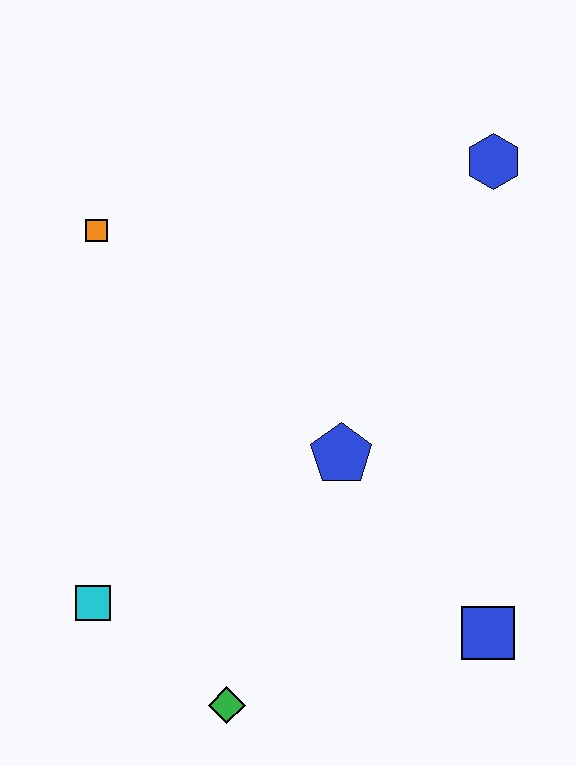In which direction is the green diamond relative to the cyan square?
The green diamond is to the right of the cyan square.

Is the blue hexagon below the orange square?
No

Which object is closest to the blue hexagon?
The blue pentagon is closest to the blue hexagon.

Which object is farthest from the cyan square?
The blue hexagon is farthest from the cyan square.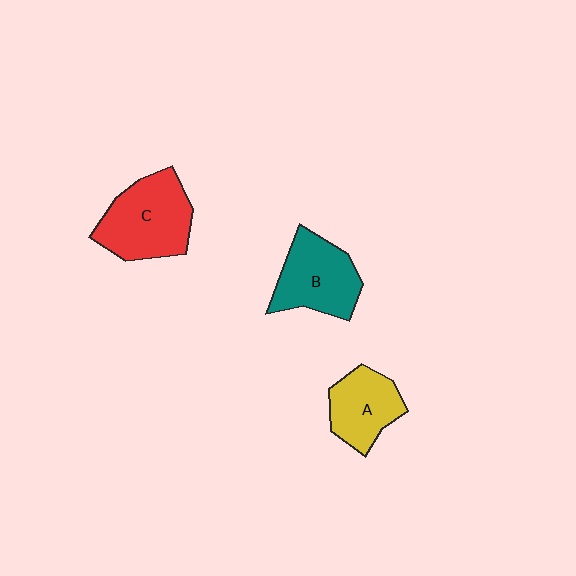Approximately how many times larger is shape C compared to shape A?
Approximately 1.4 times.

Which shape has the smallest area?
Shape A (yellow).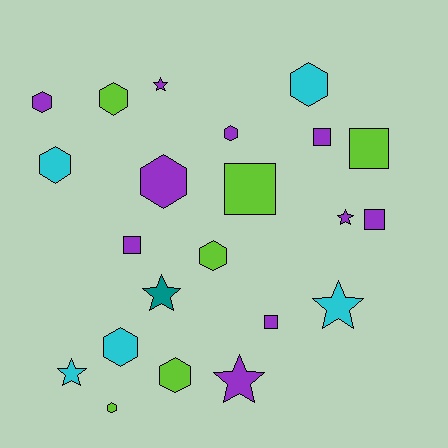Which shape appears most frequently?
Hexagon, with 10 objects.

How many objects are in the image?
There are 22 objects.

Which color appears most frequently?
Purple, with 10 objects.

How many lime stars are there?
There are no lime stars.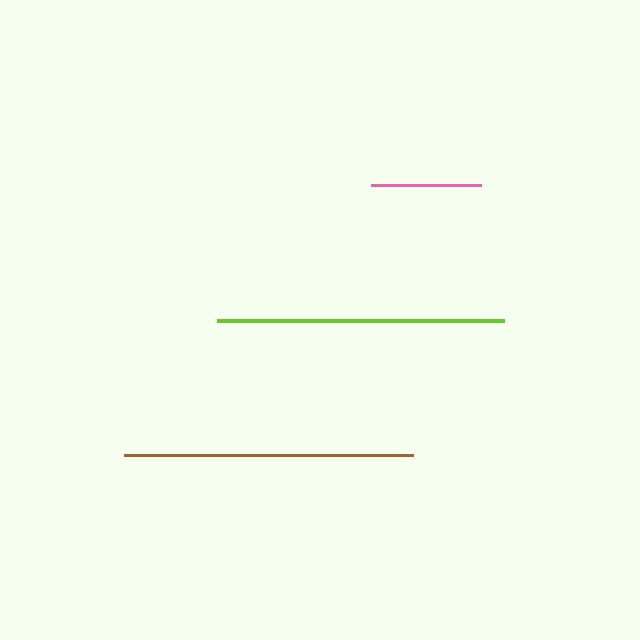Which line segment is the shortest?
The pink line is the shortest at approximately 110 pixels.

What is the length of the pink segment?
The pink segment is approximately 110 pixels long.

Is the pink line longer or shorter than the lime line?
The lime line is longer than the pink line.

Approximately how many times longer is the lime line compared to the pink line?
The lime line is approximately 2.6 times the length of the pink line.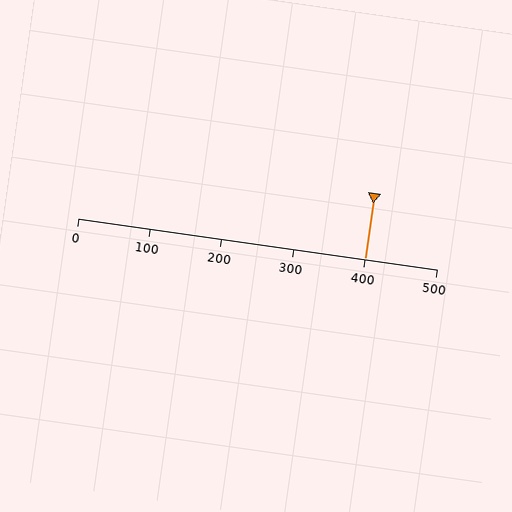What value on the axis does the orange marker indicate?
The marker indicates approximately 400.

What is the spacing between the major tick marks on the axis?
The major ticks are spaced 100 apart.